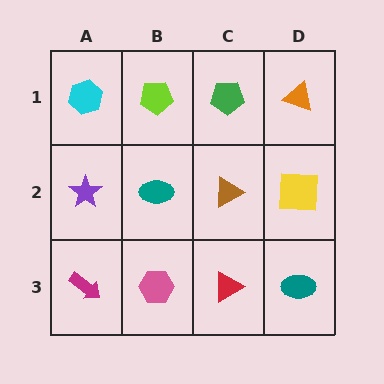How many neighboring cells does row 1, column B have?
3.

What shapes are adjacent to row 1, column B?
A teal ellipse (row 2, column B), a cyan hexagon (row 1, column A), a green pentagon (row 1, column C).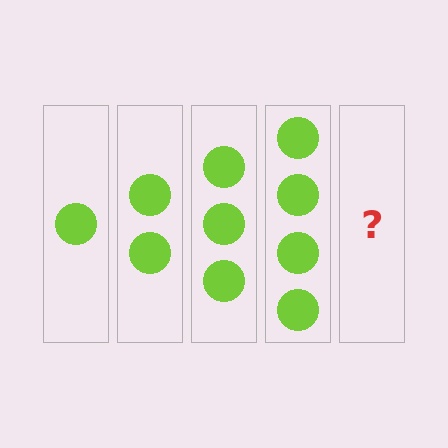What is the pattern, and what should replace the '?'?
The pattern is that each step adds one more circle. The '?' should be 5 circles.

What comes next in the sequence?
The next element should be 5 circles.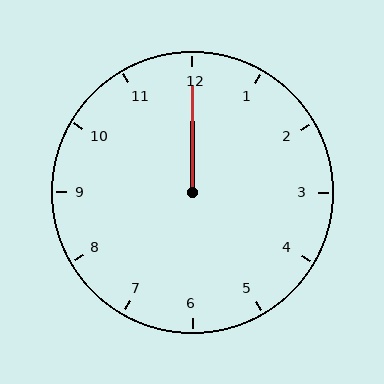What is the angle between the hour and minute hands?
Approximately 0 degrees.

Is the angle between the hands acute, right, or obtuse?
It is acute.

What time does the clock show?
12:00.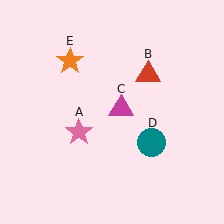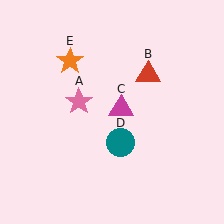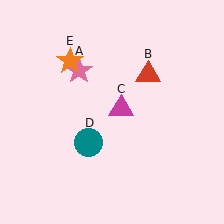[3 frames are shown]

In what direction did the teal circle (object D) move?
The teal circle (object D) moved left.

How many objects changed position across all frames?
2 objects changed position: pink star (object A), teal circle (object D).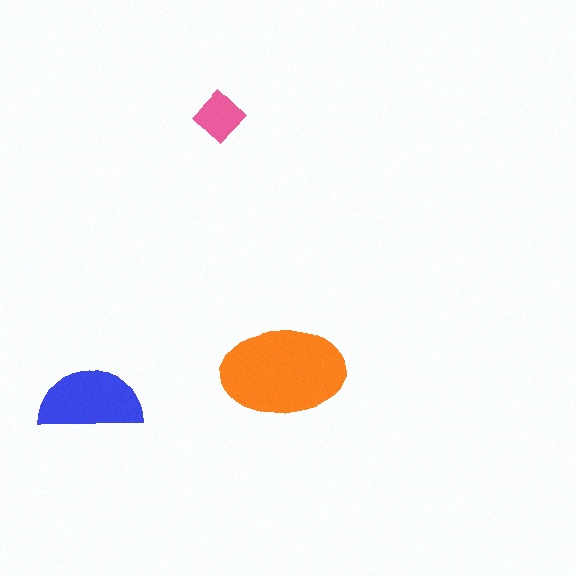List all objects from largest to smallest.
The orange ellipse, the blue semicircle, the pink diamond.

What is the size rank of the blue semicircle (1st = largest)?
2nd.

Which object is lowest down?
The blue semicircle is bottommost.